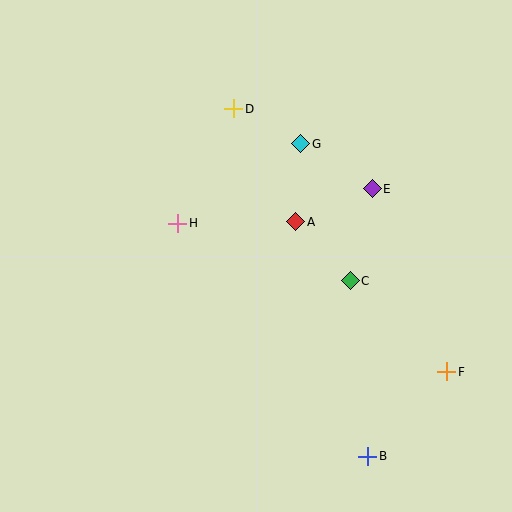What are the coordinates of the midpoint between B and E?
The midpoint between B and E is at (370, 322).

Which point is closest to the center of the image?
Point A at (296, 222) is closest to the center.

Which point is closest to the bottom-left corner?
Point H is closest to the bottom-left corner.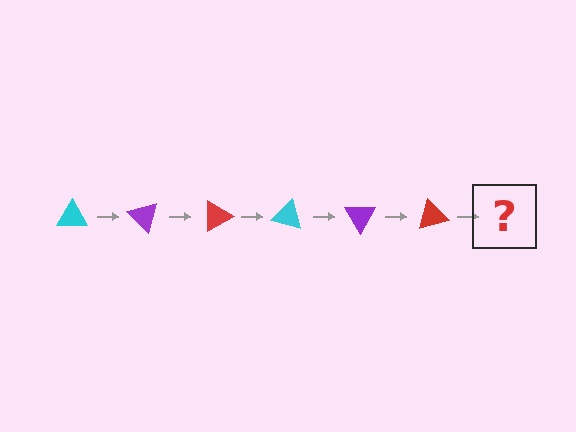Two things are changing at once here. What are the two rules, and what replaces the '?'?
The two rules are that it rotates 45 degrees each step and the color cycles through cyan, purple, and red. The '?' should be a cyan triangle, rotated 270 degrees from the start.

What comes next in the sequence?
The next element should be a cyan triangle, rotated 270 degrees from the start.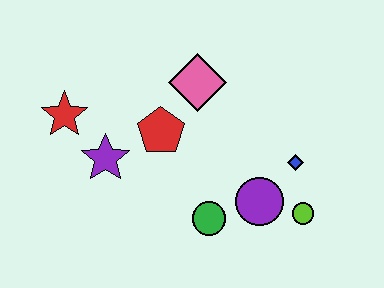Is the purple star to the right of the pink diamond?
No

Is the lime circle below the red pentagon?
Yes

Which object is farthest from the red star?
The lime circle is farthest from the red star.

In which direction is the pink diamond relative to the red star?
The pink diamond is to the right of the red star.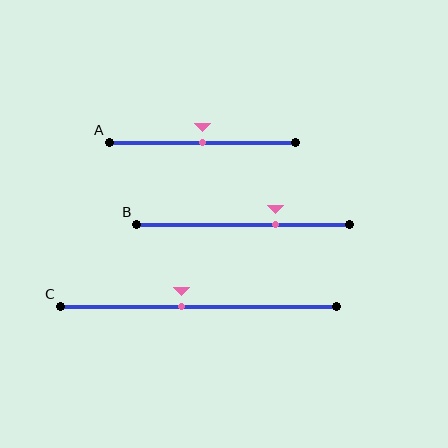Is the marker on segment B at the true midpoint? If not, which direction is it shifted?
No, the marker on segment B is shifted to the right by about 15% of the segment length.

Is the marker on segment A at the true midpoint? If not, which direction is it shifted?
Yes, the marker on segment A is at the true midpoint.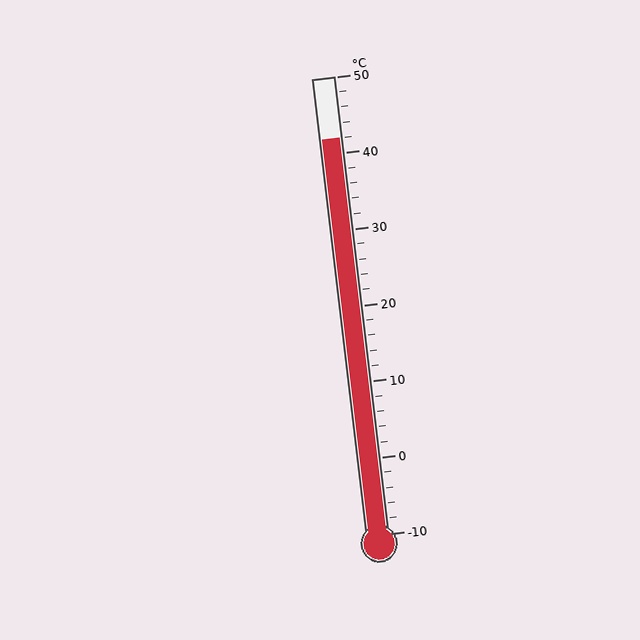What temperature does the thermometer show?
The thermometer shows approximately 42°C.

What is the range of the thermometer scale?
The thermometer scale ranges from -10°C to 50°C.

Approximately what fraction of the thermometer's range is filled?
The thermometer is filled to approximately 85% of its range.